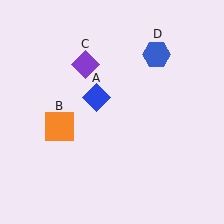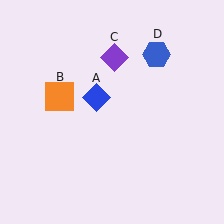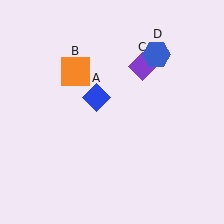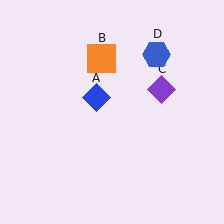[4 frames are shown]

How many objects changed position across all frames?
2 objects changed position: orange square (object B), purple diamond (object C).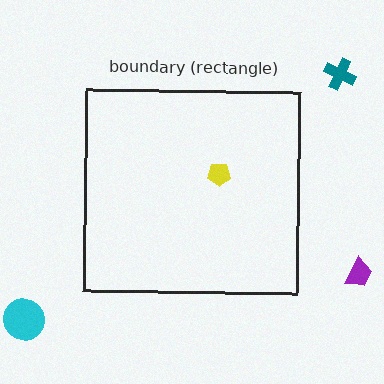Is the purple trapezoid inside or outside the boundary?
Outside.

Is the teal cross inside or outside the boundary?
Outside.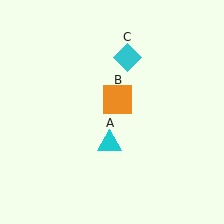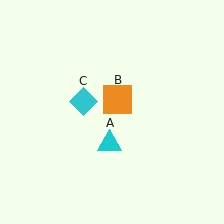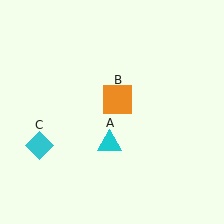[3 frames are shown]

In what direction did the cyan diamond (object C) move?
The cyan diamond (object C) moved down and to the left.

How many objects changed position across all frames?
1 object changed position: cyan diamond (object C).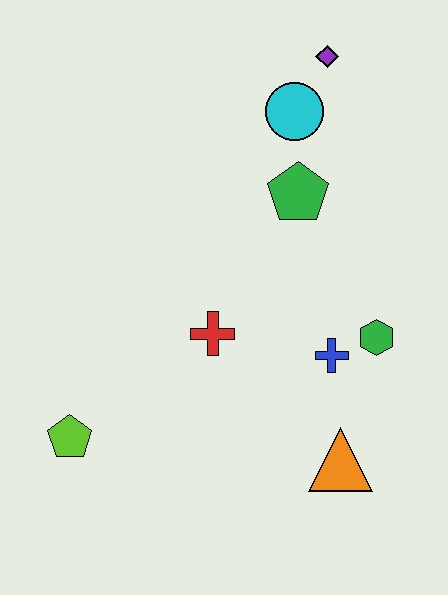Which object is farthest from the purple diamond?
The lime pentagon is farthest from the purple diamond.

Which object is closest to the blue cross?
The green hexagon is closest to the blue cross.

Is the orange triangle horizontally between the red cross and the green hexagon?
Yes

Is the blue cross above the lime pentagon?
Yes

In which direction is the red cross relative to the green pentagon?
The red cross is below the green pentagon.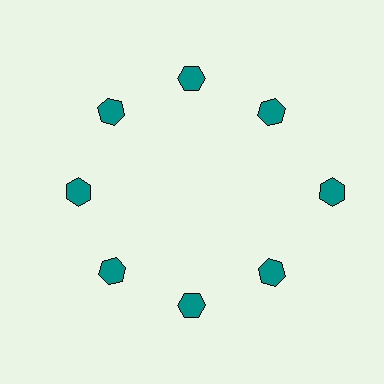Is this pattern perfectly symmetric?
No. The 8 teal hexagons are arranged in a ring, but one element near the 3 o'clock position is pushed outward from the center, breaking the 8-fold rotational symmetry.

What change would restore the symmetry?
The symmetry would be restored by moving it inward, back onto the ring so that all 8 hexagons sit at equal angles and equal distance from the center.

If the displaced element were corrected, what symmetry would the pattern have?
It would have 8-fold rotational symmetry — the pattern would map onto itself every 45 degrees.